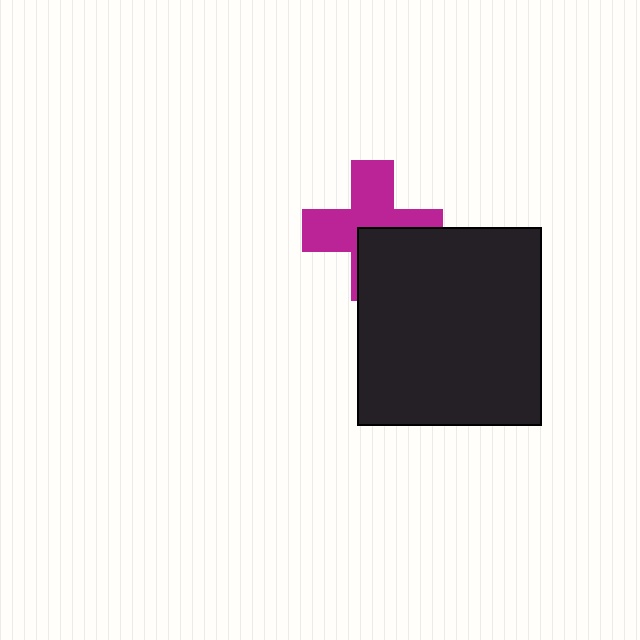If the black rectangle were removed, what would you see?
You would see the complete magenta cross.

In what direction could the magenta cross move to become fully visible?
The magenta cross could move toward the upper-left. That would shift it out from behind the black rectangle entirely.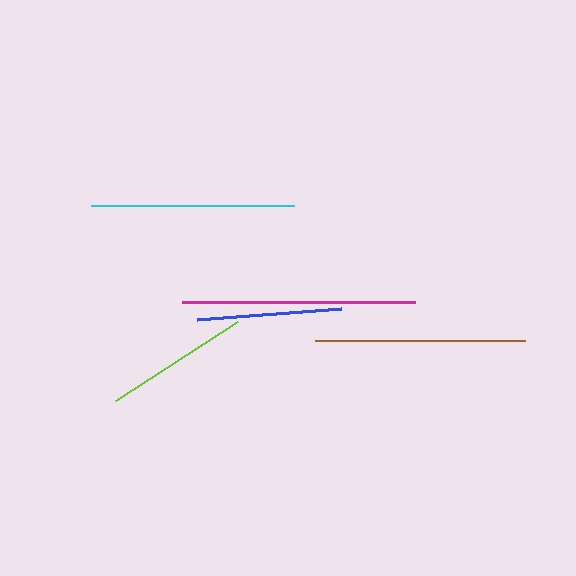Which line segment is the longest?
The magenta line is the longest at approximately 233 pixels.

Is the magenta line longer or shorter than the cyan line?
The magenta line is longer than the cyan line.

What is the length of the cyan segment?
The cyan segment is approximately 203 pixels long.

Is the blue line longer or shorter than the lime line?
The lime line is longer than the blue line.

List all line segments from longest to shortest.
From longest to shortest: magenta, brown, cyan, lime, blue.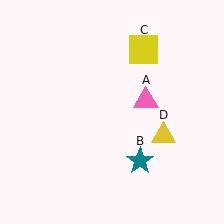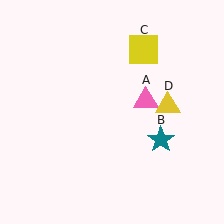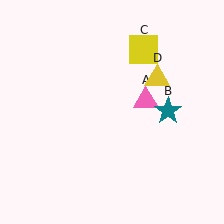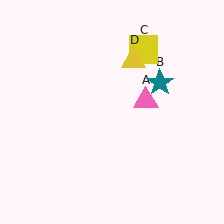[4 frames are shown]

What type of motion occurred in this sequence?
The teal star (object B), yellow triangle (object D) rotated counterclockwise around the center of the scene.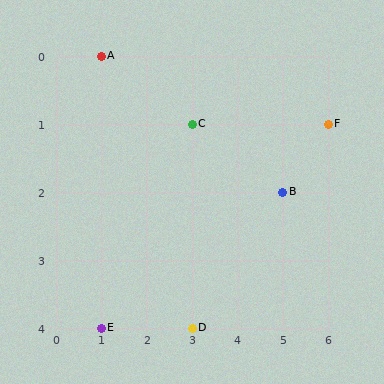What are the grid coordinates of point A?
Point A is at grid coordinates (1, 0).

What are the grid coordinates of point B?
Point B is at grid coordinates (5, 2).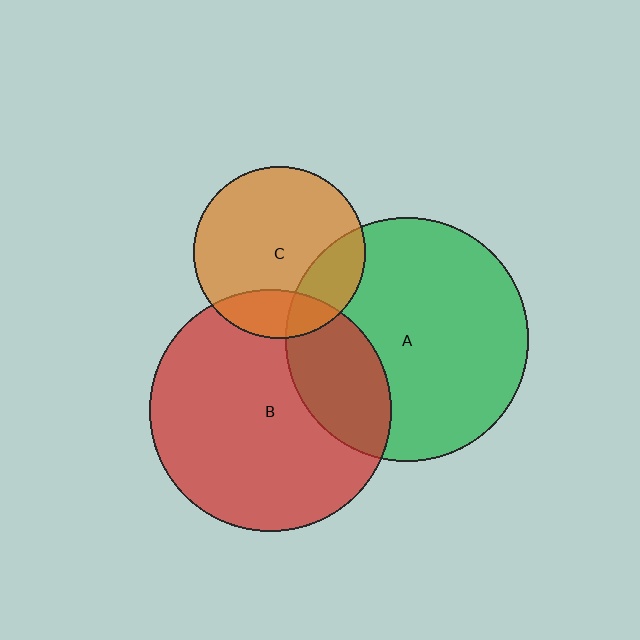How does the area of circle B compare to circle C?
Approximately 2.0 times.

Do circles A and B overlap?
Yes.